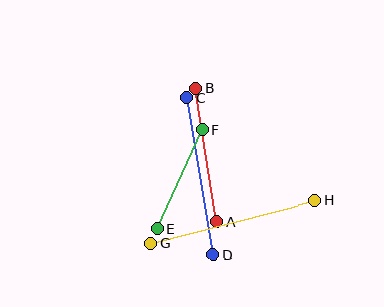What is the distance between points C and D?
The distance is approximately 160 pixels.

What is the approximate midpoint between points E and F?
The midpoint is at approximately (180, 179) pixels.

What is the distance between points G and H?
The distance is approximately 169 pixels.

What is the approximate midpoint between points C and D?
The midpoint is at approximately (200, 176) pixels.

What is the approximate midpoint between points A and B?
The midpoint is at approximately (206, 155) pixels.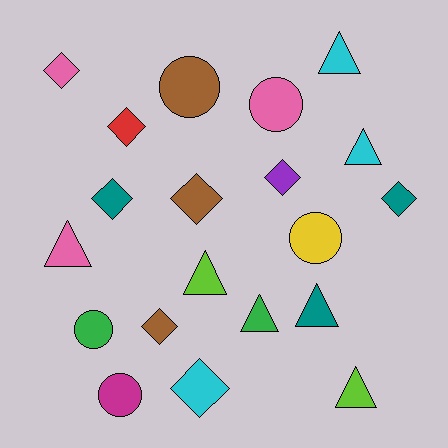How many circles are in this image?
There are 5 circles.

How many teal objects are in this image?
There are 3 teal objects.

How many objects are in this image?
There are 20 objects.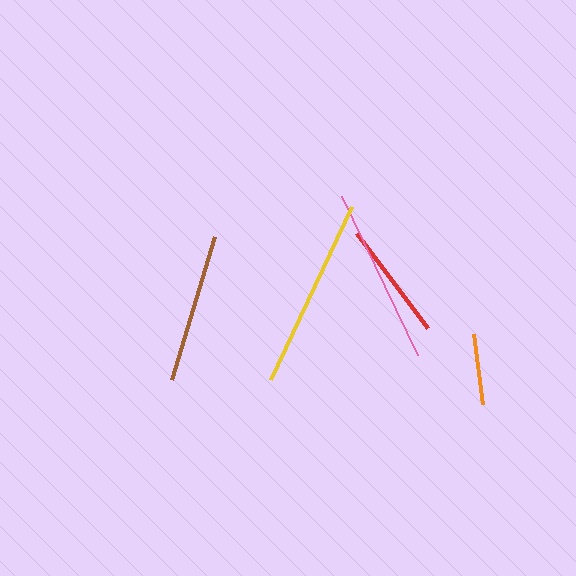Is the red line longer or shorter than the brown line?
The brown line is longer than the red line.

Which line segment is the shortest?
The orange line is the shortest at approximately 70 pixels.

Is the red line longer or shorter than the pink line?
The pink line is longer than the red line.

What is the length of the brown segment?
The brown segment is approximately 149 pixels long.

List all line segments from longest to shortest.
From longest to shortest: yellow, pink, brown, red, orange.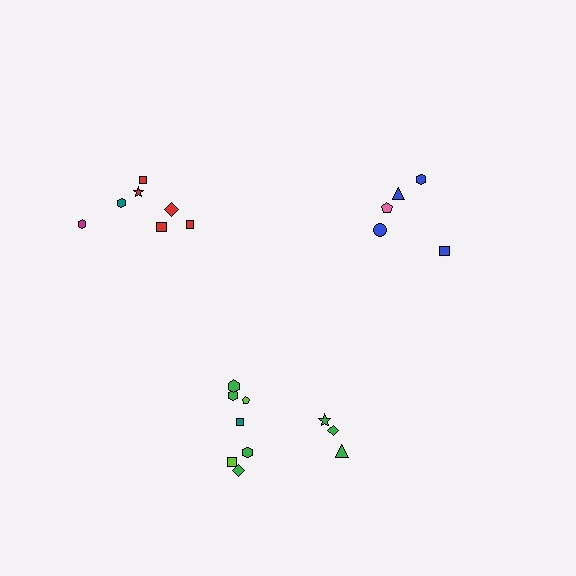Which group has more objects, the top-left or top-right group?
The top-left group.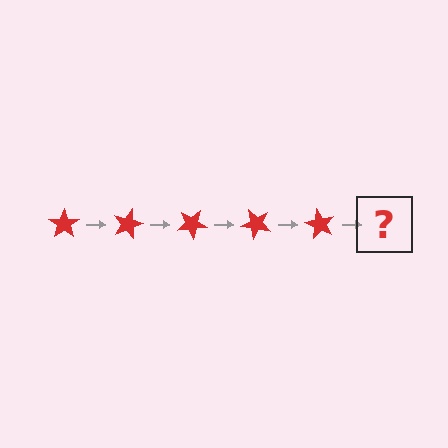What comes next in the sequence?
The next element should be a red star rotated 75 degrees.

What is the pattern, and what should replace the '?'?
The pattern is that the star rotates 15 degrees each step. The '?' should be a red star rotated 75 degrees.